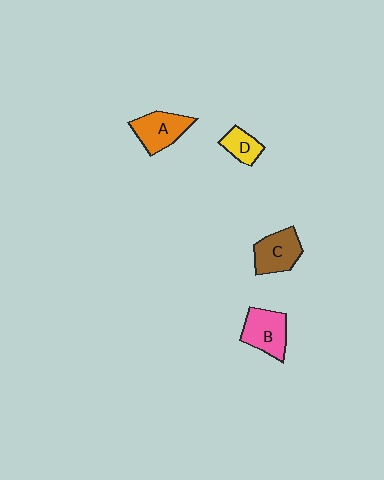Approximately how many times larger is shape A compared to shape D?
Approximately 1.7 times.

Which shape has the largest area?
Shape B (pink).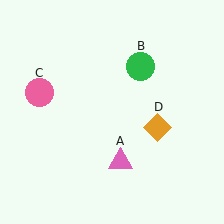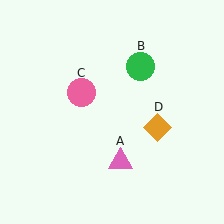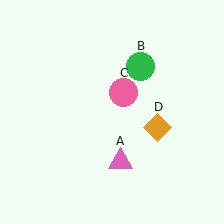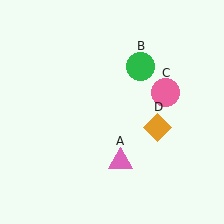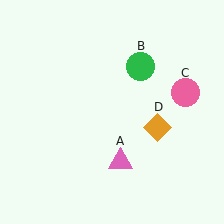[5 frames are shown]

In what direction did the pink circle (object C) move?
The pink circle (object C) moved right.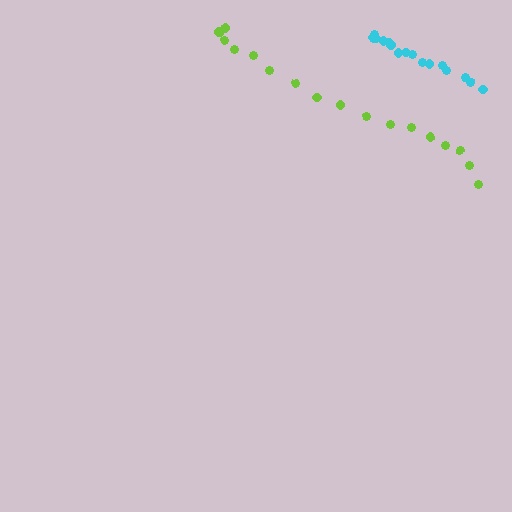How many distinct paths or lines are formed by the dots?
There are 2 distinct paths.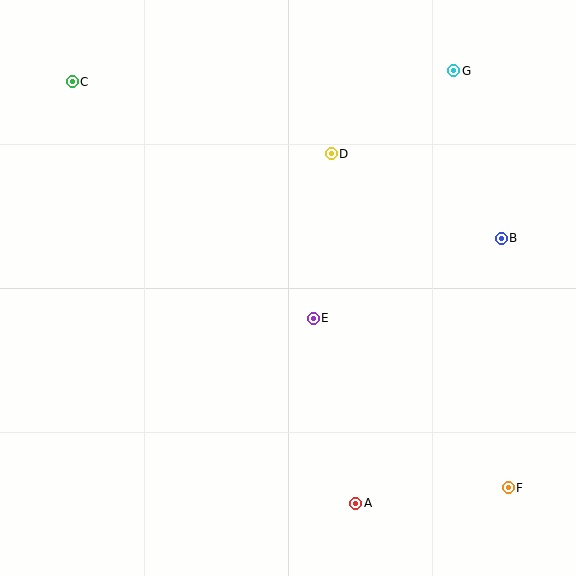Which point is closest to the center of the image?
Point E at (313, 318) is closest to the center.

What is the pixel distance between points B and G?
The distance between B and G is 174 pixels.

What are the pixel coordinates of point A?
Point A is at (356, 503).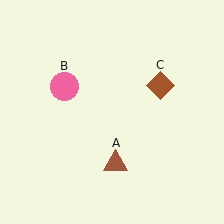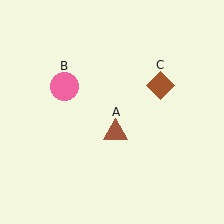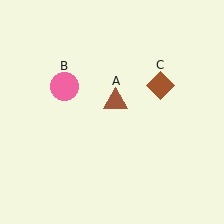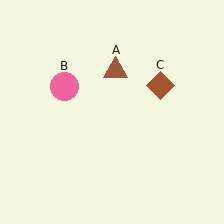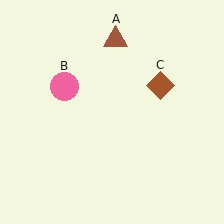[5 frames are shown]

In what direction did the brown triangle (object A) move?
The brown triangle (object A) moved up.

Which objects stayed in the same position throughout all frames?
Pink circle (object B) and brown diamond (object C) remained stationary.